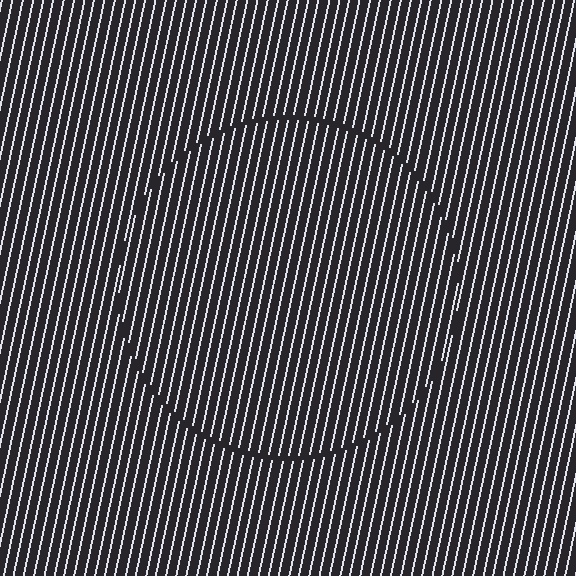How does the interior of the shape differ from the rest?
The interior of the shape contains the same grating, shifted by half a period — the contour is defined by the phase discontinuity where line-ends from the inner and outer gratings abut.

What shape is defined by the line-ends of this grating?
An illusory circle. The interior of the shape contains the same grating, shifted by half a period — the contour is defined by the phase discontinuity where line-ends from the inner and outer gratings abut.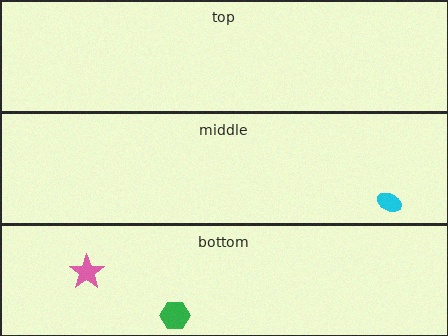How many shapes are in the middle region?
1.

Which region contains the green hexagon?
The bottom region.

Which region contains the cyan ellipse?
The middle region.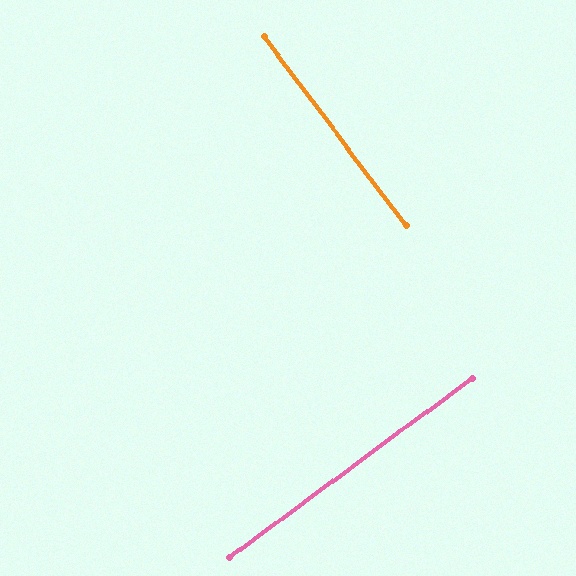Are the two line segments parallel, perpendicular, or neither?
Perpendicular — they meet at approximately 90°.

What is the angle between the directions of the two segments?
Approximately 90 degrees.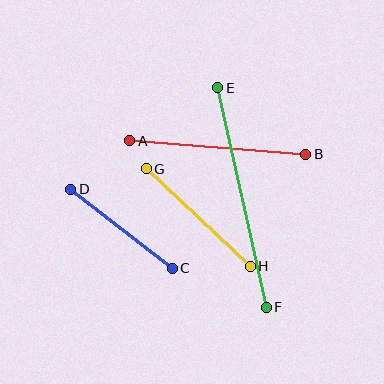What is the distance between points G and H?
The distance is approximately 142 pixels.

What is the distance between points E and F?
The distance is approximately 225 pixels.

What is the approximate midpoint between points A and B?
The midpoint is at approximately (218, 148) pixels.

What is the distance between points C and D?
The distance is approximately 129 pixels.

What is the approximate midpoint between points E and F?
The midpoint is at approximately (242, 198) pixels.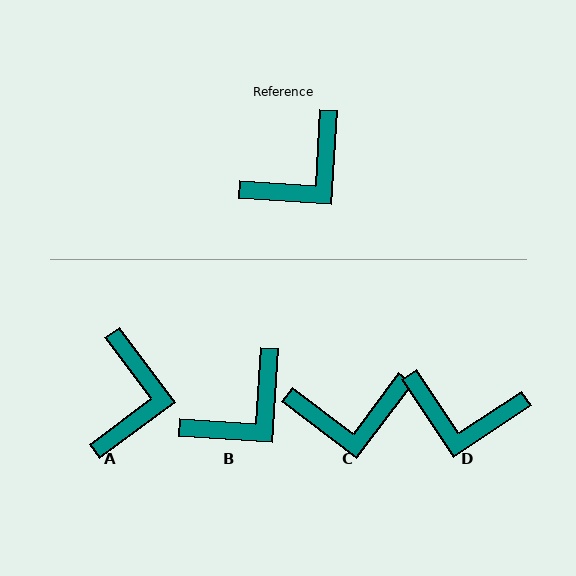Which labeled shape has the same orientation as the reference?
B.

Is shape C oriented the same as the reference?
No, it is off by about 33 degrees.